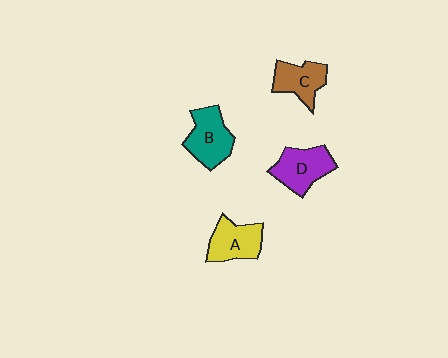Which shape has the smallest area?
Shape C (brown).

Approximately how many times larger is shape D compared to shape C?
Approximately 1.2 times.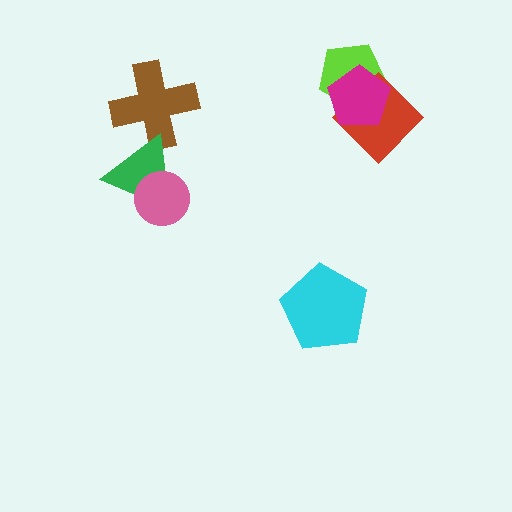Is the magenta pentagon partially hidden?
No, no other shape covers it.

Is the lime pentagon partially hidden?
Yes, it is partially covered by another shape.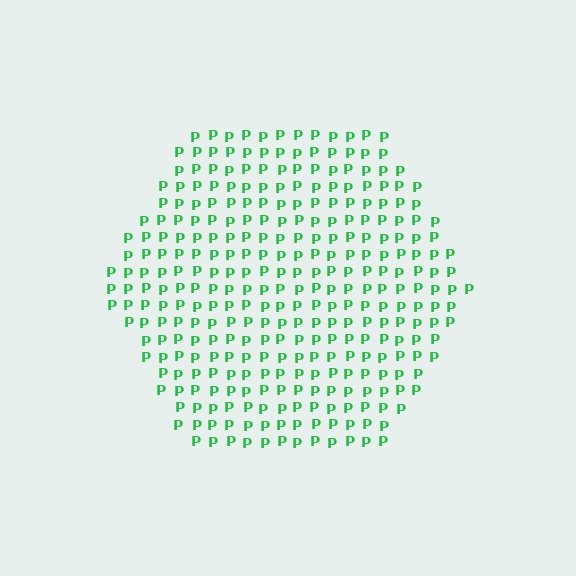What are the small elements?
The small elements are letter P's.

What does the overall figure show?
The overall figure shows a hexagon.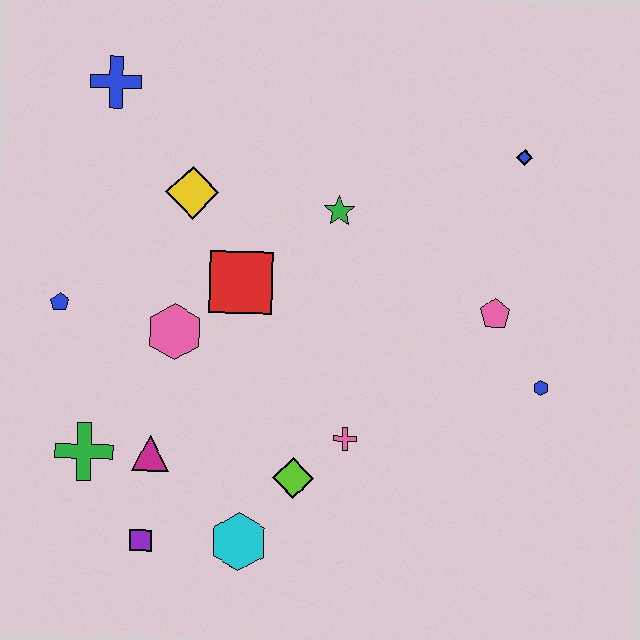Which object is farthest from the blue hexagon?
The blue cross is farthest from the blue hexagon.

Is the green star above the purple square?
Yes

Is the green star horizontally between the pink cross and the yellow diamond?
Yes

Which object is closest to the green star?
The red square is closest to the green star.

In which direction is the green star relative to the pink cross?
The green star is above the pink cross.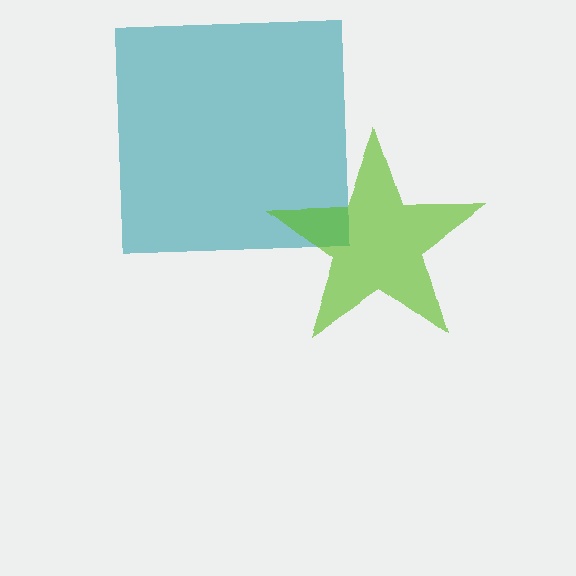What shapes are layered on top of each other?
The layered shapes are: a teal square, a lime star.